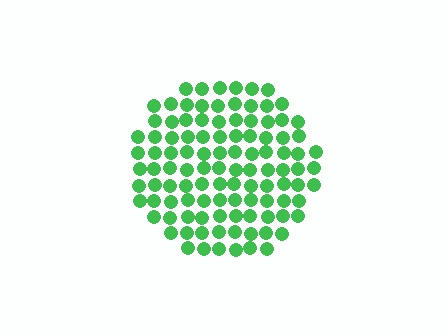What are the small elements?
The small elements are circles.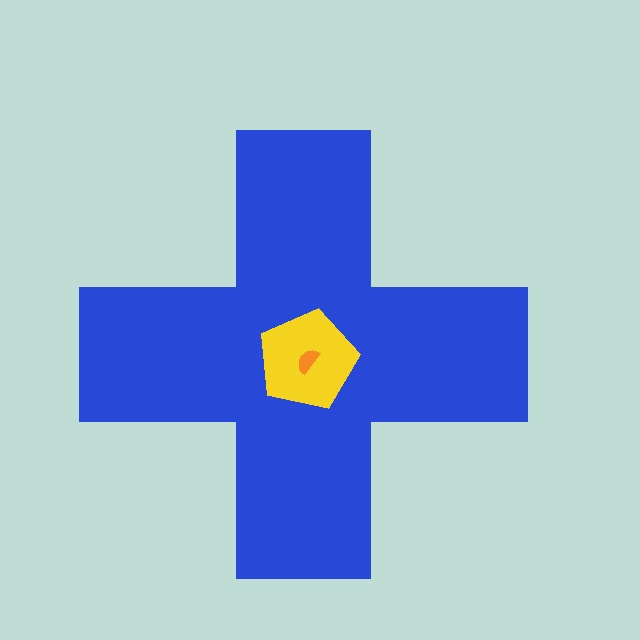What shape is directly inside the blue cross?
The yellow pentagon.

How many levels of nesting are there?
3.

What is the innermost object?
The orange semicircle.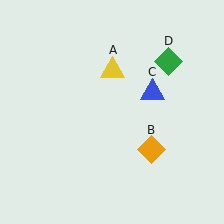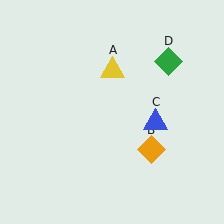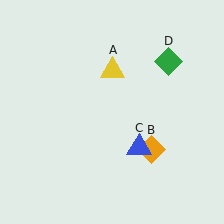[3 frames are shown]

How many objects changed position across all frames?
1 object changed position: blue triangle (object C).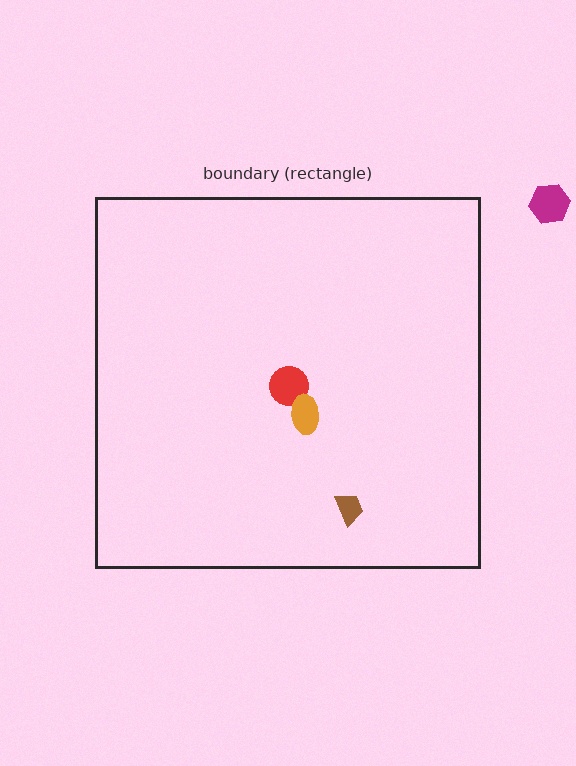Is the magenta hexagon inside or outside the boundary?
Outside.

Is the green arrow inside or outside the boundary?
Inside.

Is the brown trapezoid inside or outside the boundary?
Inside.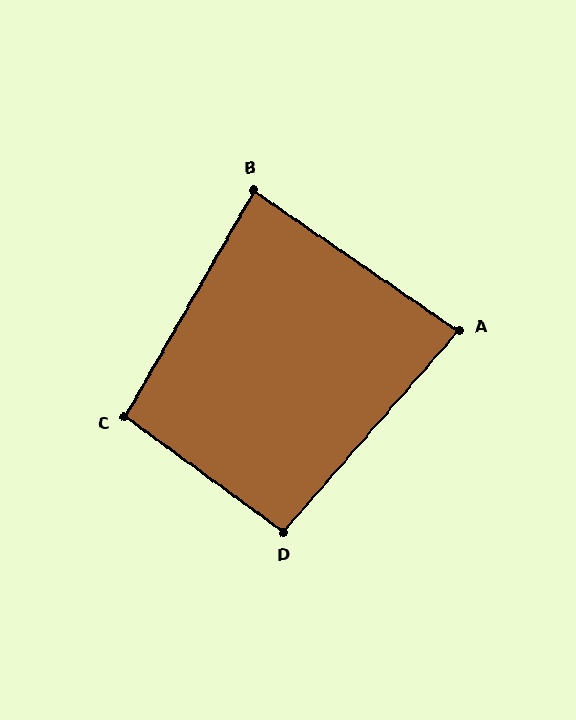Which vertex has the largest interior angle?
C, at approximately 96 degrees.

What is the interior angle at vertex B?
Approximately 85 degrees (approximately right).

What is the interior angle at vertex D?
Approximately 95 degrees (approximately right).